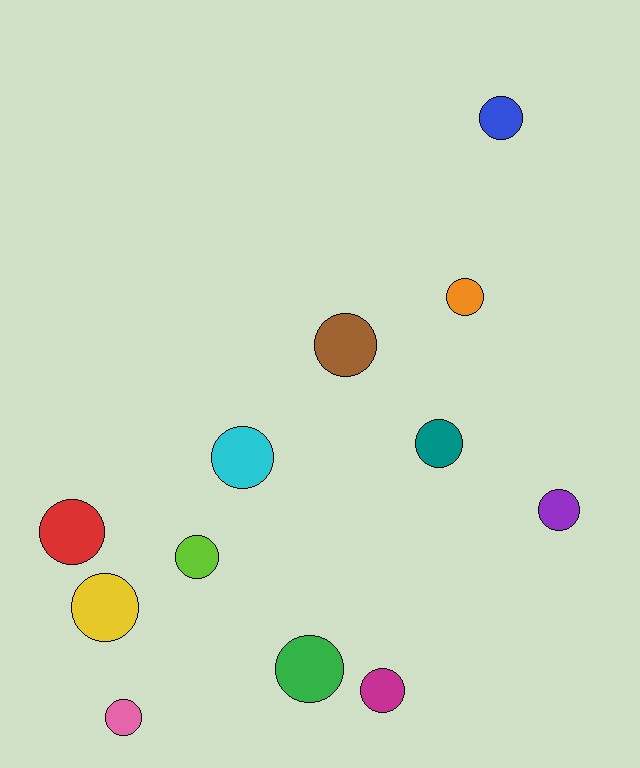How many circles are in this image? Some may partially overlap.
There are 12 circles.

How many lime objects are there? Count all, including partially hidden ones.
There is 1 lime object.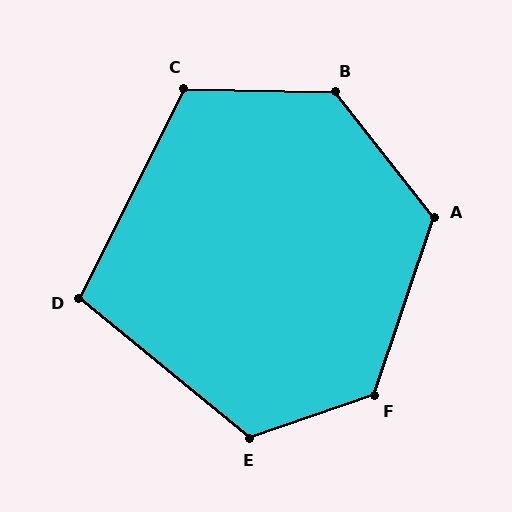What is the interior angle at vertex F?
Approximately 128 degrees (obtuse).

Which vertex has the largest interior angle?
B, at approximately 129 degrees.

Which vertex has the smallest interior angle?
D, at approximately 103 degrees.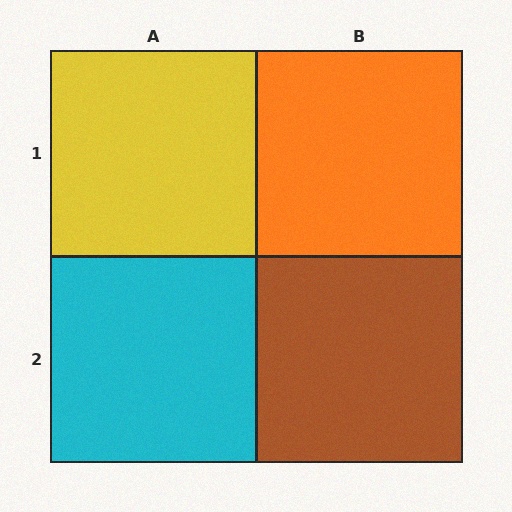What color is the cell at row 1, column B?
Orange.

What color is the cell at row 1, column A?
Yellow.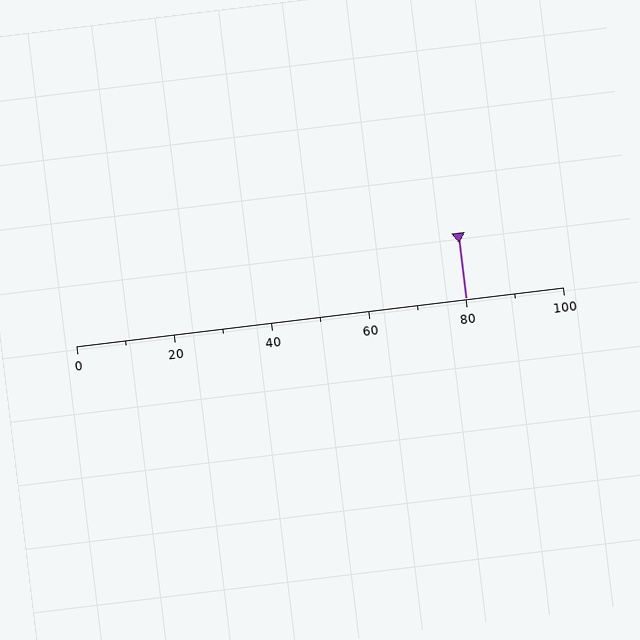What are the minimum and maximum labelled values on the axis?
The axis runs from 0 to 100.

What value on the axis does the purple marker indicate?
The marker indicates approximately 80.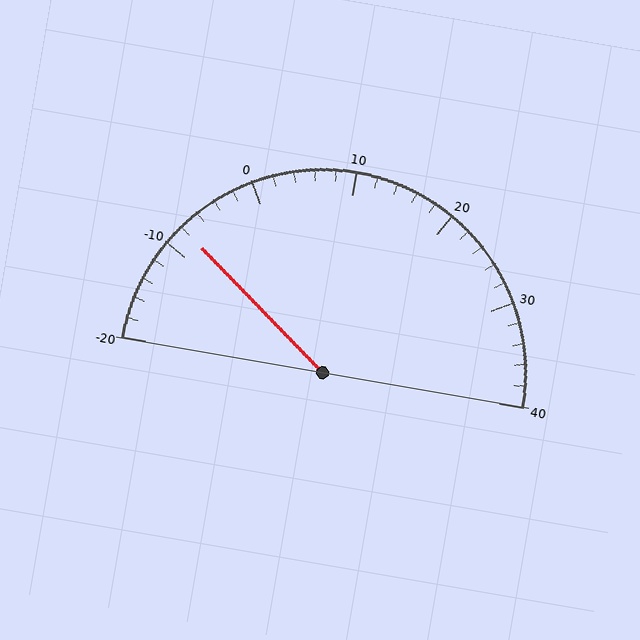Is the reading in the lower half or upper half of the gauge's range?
The reading is in the lower half of the range (-20 to 40).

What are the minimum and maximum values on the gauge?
The gauge ranges from -20 to 40.